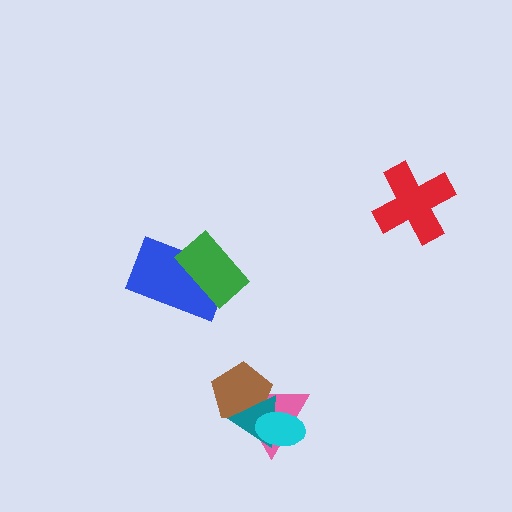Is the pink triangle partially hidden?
Yes, it is partially covered by another shape.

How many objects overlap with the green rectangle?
1 object overlaps with the green rectangle.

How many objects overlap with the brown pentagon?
2 objects overlap with the brown pentagon.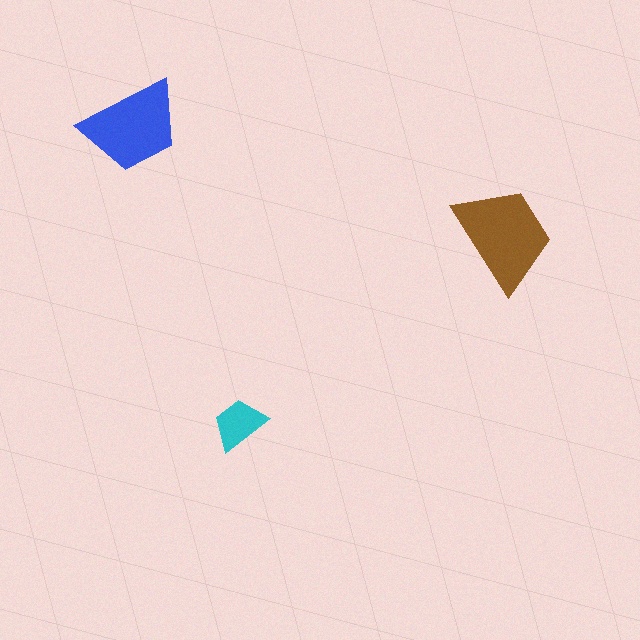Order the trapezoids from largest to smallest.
the brown one, the blue one, the cyan one.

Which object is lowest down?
The cyan trapezoid is bottommost.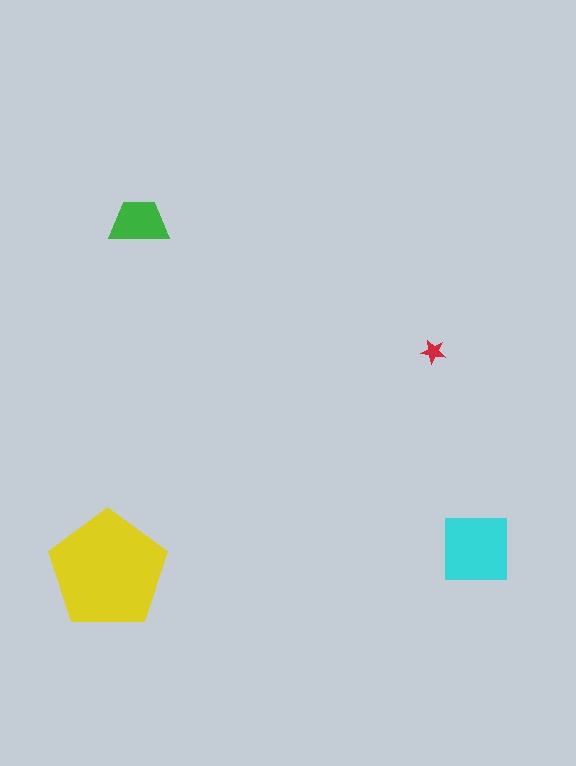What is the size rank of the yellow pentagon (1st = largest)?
1st.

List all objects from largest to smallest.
The yellow pentagon, the cyan square, the green trapezoid, the red star.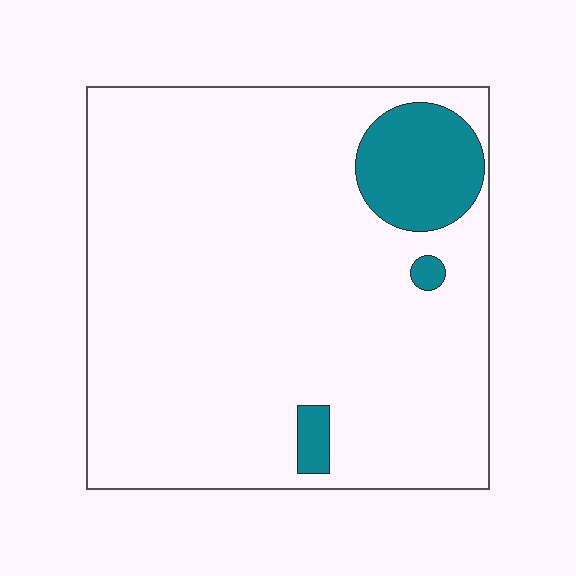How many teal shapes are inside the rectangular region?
3.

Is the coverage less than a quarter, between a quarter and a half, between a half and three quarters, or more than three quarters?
Less than a quarter.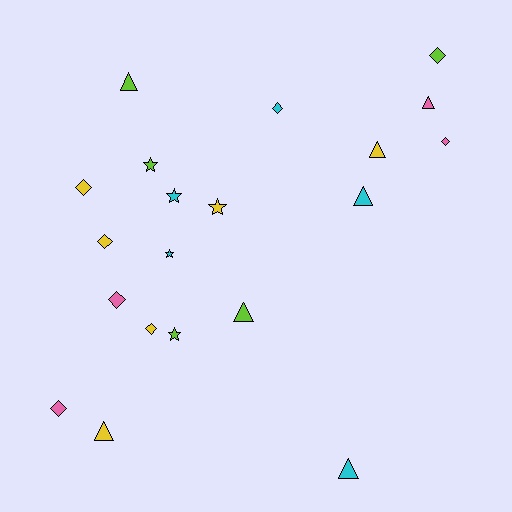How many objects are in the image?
There are 20 objects.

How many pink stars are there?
There are no pink stars.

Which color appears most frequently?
Yellow, with 6 objects.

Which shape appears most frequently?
Diamond, with 8 objects.